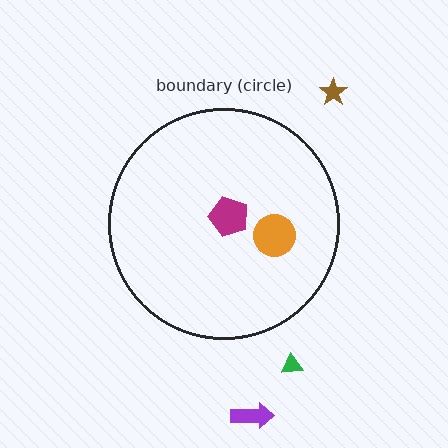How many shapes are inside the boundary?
2 inside, 3 outside.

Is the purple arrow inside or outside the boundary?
Outside.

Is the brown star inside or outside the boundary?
Outside.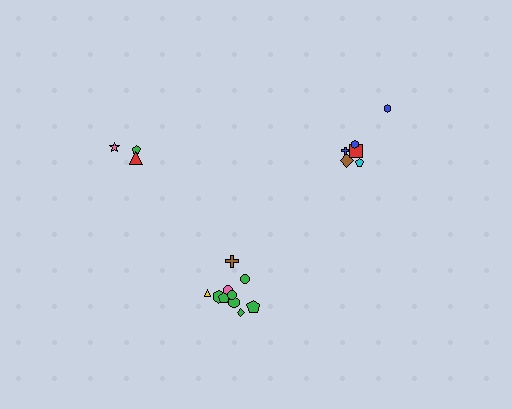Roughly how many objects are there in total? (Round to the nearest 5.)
Roughly 20 objects in total.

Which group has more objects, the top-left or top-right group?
The top-right group.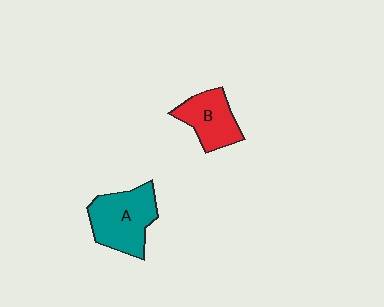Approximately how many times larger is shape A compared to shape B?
Approximately 1.3 times.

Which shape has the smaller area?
Shape B (red).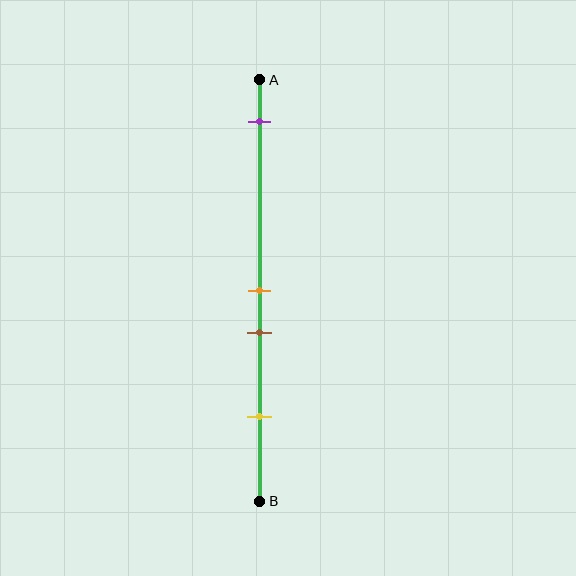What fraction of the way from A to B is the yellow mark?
The yellow mark is approximately 80% (0.8) of the way from A to B.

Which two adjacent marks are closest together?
The orange and brown marks are the closest adjacent pair.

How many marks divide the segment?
There are 4 marks dividing the segment.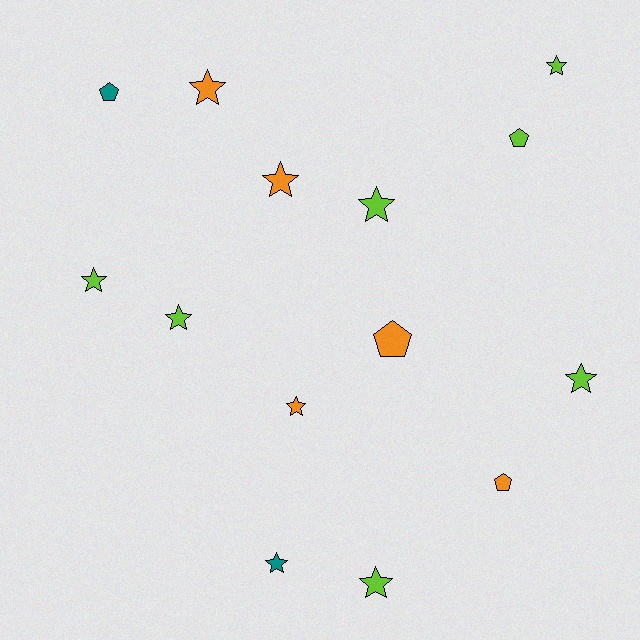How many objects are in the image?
There are 14 objects.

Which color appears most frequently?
Lime, with 7 objects.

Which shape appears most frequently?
Star, with 10 objects.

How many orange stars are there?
There are 3 orange stars.